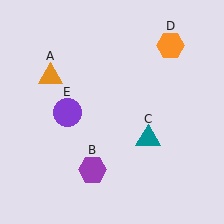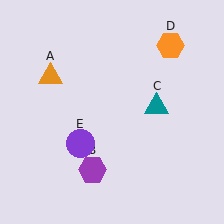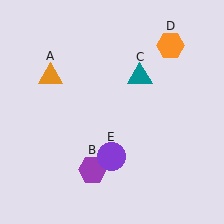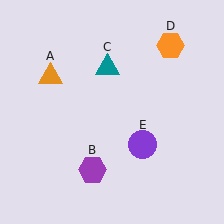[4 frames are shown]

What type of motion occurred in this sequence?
The teal triangle (object C), purple circle (object E) rotated counterclockwise around the center of the scene.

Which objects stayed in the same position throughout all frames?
Orange triangle (object A) and purple hexagon (object B) and orange hexagon (object D) remained stationary.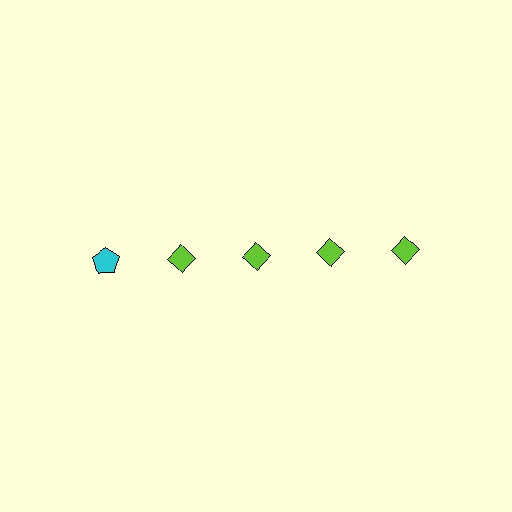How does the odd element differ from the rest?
It differs in both color (cyan instead of lime) and shape (pentagon instead of diamond).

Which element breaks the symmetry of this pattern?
The cyan pentagon in the top row, leftmost column breaks the symmetry. All other shapes are lime diamonds.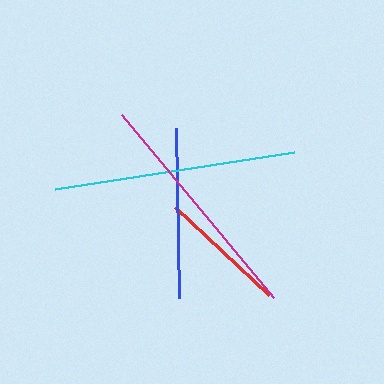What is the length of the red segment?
The red segment is approximately 129 pixels long.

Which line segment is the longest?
The cyan line is the longest at approximately 242 pixels.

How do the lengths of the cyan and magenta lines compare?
The cyan and magenta lines are approximately the same length.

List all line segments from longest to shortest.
From longest to shortest: cyan, magenta, blue, red.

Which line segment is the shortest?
The red line is the shortest at approximately 129 pixels.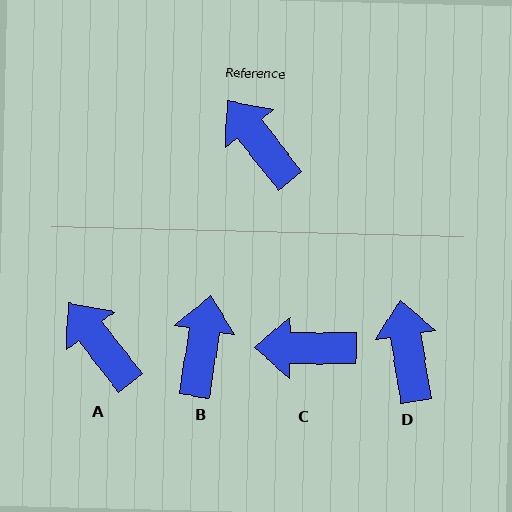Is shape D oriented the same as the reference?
No, it is off by about 29 degrees.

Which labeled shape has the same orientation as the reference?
A.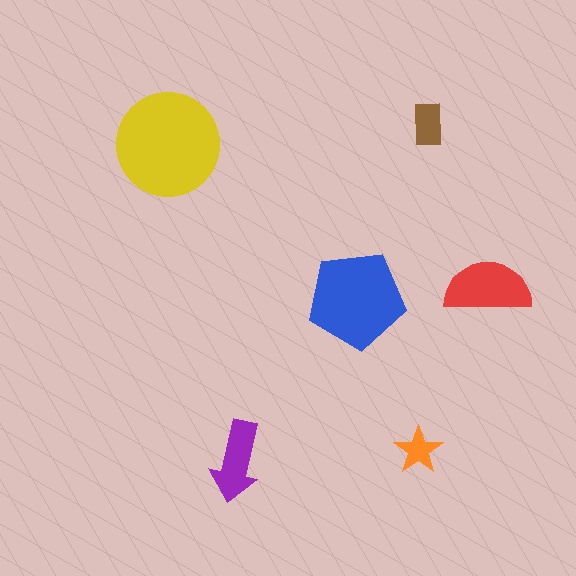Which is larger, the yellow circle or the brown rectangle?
The yellow circle.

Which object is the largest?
The yellow circle.